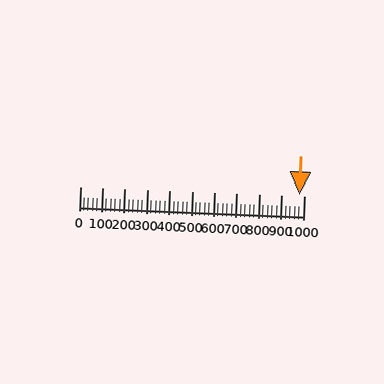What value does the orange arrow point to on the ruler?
The orange arrow points to approximately 980.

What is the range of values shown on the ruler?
The ruler shows values from 0 to 1000.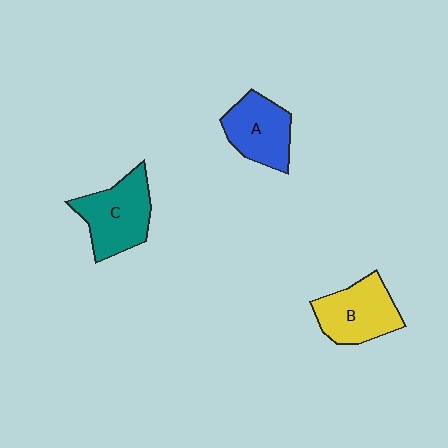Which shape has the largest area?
Shape C (teal).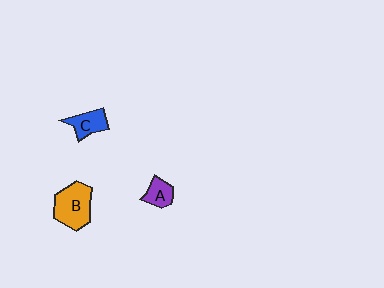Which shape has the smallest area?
Shape A (purple).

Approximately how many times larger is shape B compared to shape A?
Approximately 2.1 times.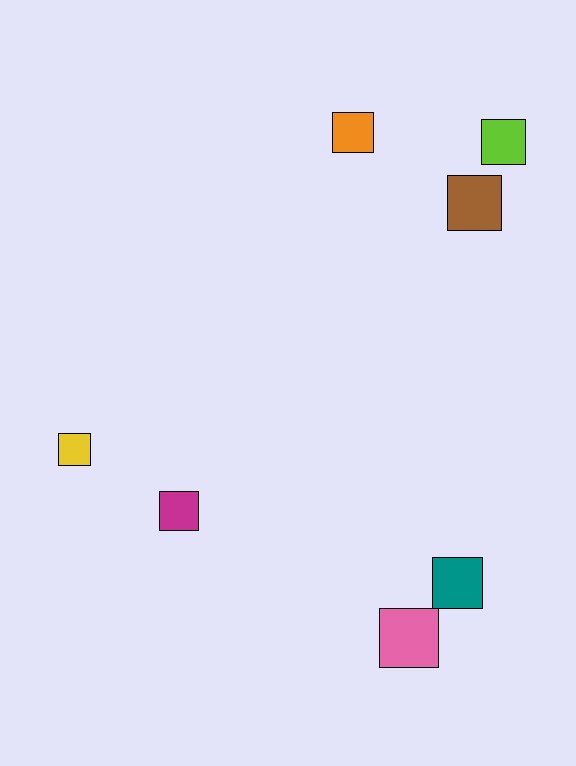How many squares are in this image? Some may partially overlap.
There are 7 squares.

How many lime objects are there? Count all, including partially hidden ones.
There is 1 lime object.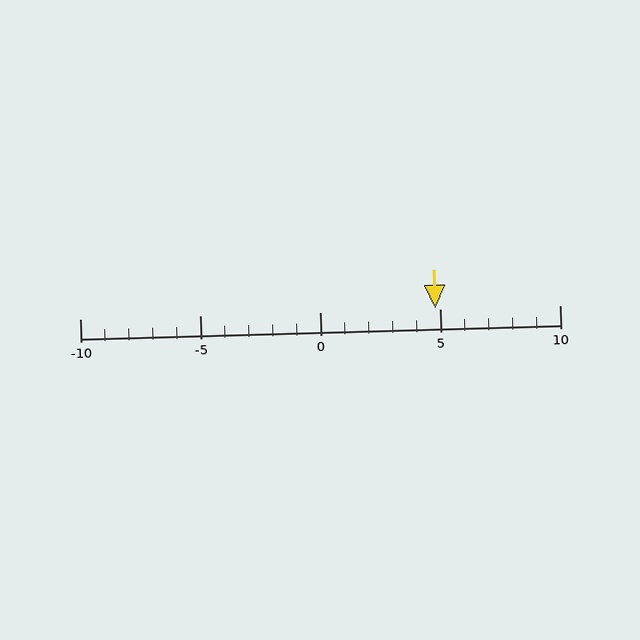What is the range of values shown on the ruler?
The ruler shows values from -10 to 10.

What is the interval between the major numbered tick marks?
The major tick marks are spaced 5 units apart.